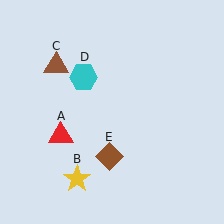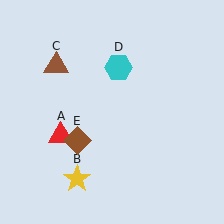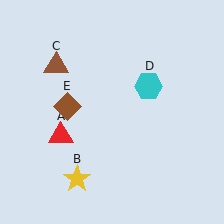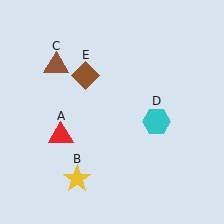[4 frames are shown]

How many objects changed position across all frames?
2 objects changed position: cyan hexagon (object D), brown diamond (object E).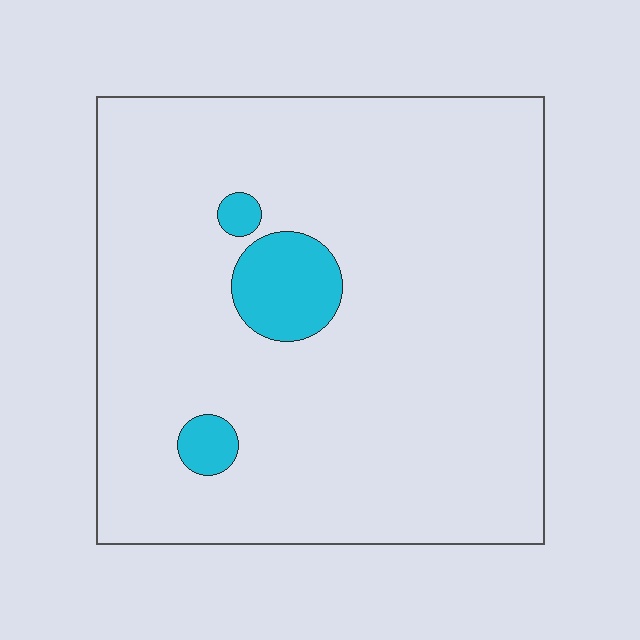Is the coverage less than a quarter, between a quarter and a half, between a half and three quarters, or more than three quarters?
Less than a quarter.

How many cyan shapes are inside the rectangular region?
3.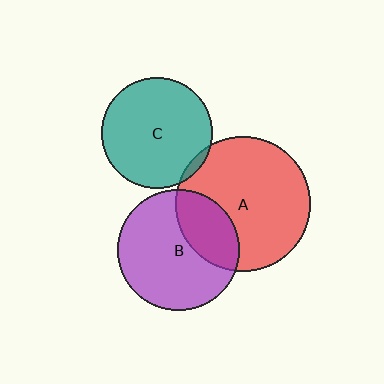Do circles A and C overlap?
Yes.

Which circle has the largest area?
Circle A (red).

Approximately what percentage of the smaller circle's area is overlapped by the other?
Approximately 5%.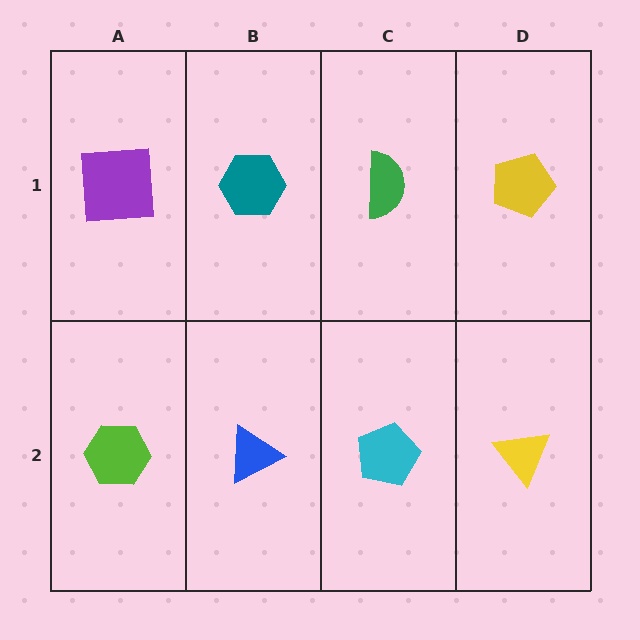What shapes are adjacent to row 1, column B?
A blue triangle (row 2, column B), a purple square (row 1, column A), a green semicircle (row 1, column C).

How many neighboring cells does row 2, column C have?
3.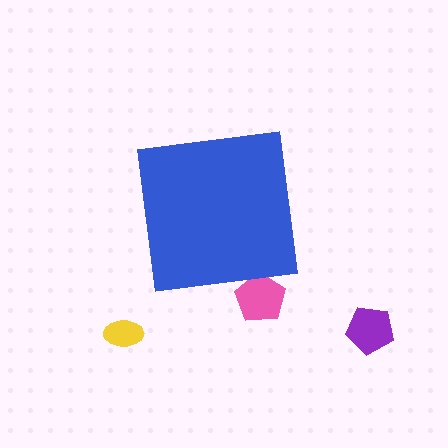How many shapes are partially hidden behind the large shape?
1 shape is partially hidden.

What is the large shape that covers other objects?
A blue square.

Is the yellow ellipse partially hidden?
No, the yellow ellipse is fully visible.